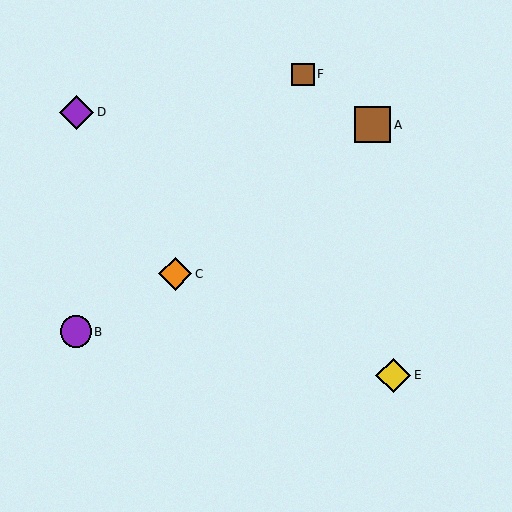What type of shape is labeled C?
Shape C is an orange diamond.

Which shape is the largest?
The brown square (labeled A) is the largest.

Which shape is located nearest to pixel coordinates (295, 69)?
The brown square (labeled F) at (303, 74) is nearest to that location.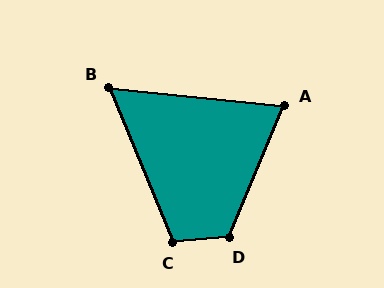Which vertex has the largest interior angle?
D, at approximately 118 degrees.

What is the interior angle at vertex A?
Approximately 73 degrees (acute).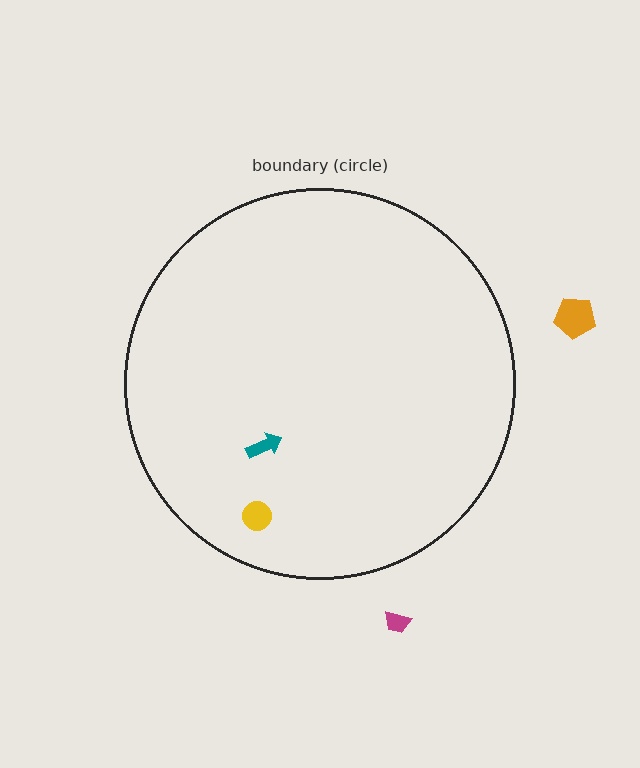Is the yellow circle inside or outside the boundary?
Inside.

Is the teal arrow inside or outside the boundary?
Inside.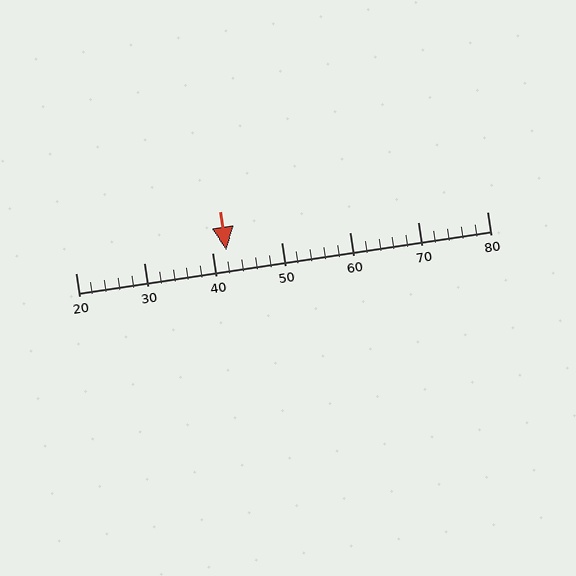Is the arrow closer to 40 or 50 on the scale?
The arrow is closer to 40.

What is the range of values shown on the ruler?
The ruler shows values from 20 to 80.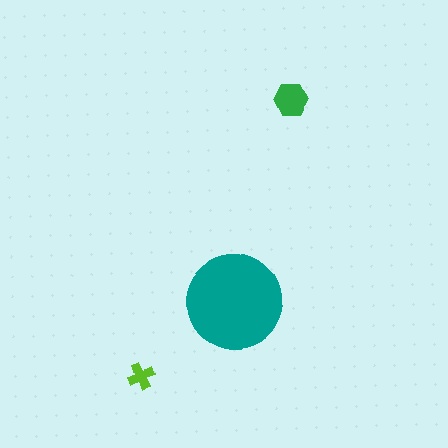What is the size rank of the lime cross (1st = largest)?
3rd.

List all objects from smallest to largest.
The lime cross, the green hexagon, the teal circle.